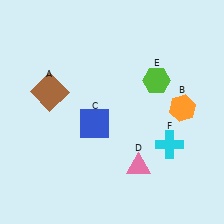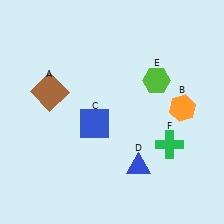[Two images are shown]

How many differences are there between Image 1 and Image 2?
There are 2 differences between the two images.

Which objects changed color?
D changed from pink to blue. F changed from cyan to green.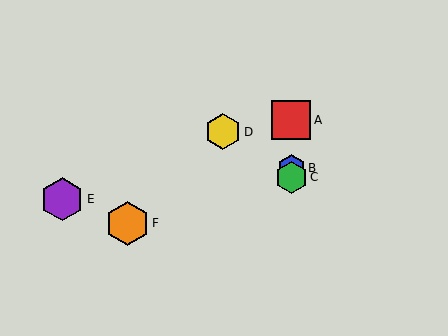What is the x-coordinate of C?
Object C is at x≈291.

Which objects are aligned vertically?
Objects A, B, C are aligned vertically.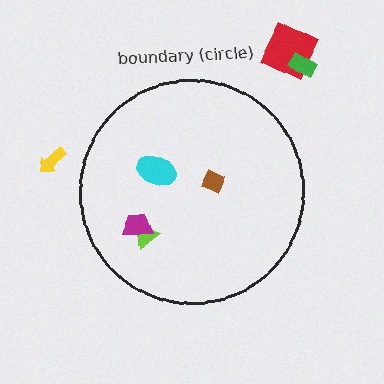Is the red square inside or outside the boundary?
Outside.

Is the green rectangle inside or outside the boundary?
Outside.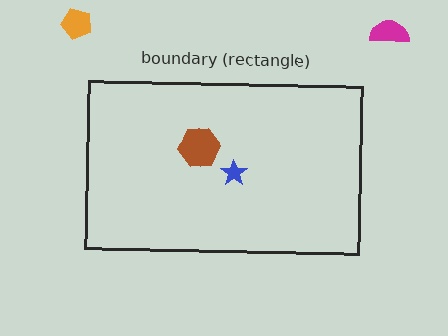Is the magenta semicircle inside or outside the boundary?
Outside.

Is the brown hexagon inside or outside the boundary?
Inside.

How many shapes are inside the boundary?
2 inside, 2 outside.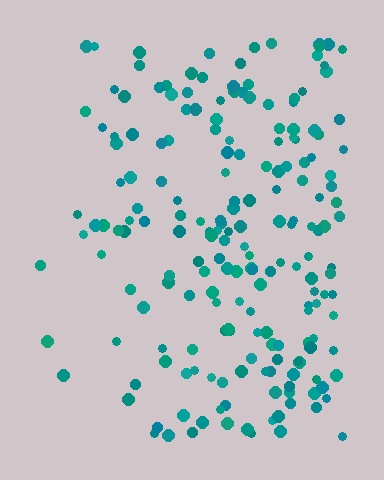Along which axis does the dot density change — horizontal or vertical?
Horizontal.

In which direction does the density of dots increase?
From left to right, with the right side densest.